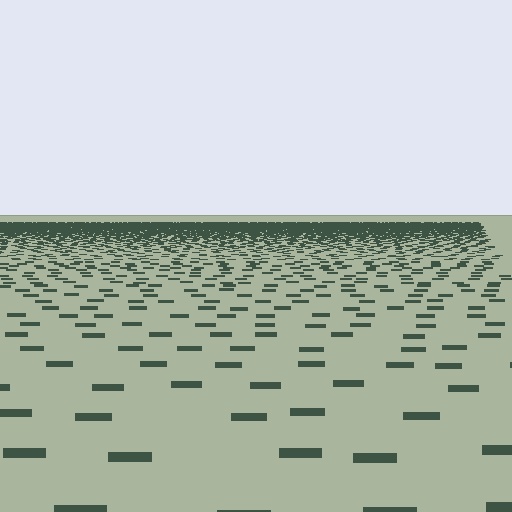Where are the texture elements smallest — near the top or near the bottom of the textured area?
Near the top.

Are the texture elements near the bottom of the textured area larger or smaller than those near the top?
Larger. Near the bottom, elements are closer to the viewer and appear at a bigger on-screen size.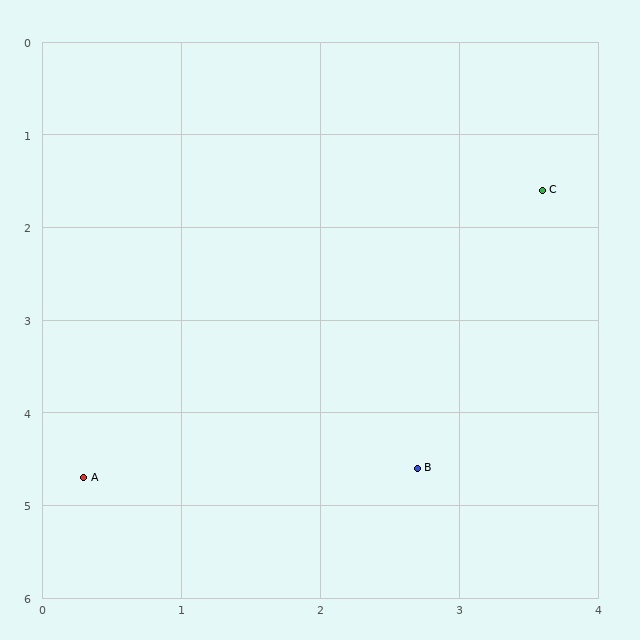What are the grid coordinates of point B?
Point B is at approximately (2.7, 4.6).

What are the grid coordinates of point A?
Point A is at approximately (0.3, 4.7).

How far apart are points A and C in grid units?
Points A and C are about 4.5 grid units apart.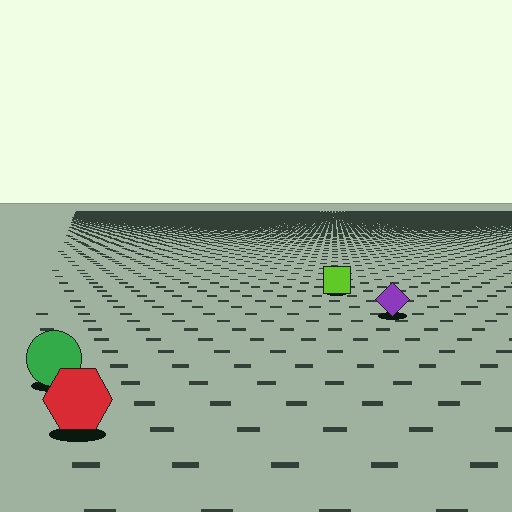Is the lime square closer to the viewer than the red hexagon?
No. The red hexagon is closer — you can tell from the texture gradient: the ground texture is coarser near it.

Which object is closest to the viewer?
The red hexagon is closest. The texture marks near it are larger and more spread out.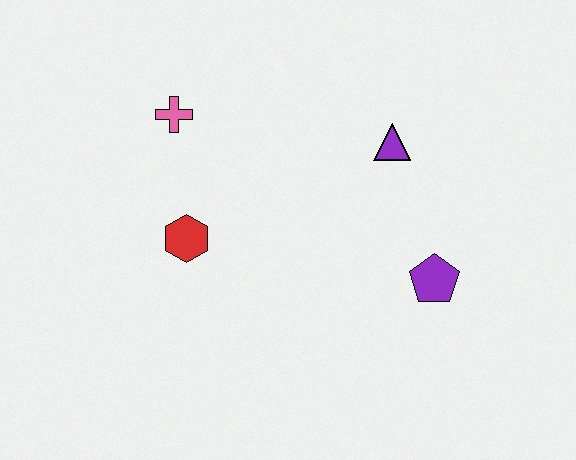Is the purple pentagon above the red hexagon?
No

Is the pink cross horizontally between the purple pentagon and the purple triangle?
No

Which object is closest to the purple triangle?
The purple pentagon is closest to the purple triangle.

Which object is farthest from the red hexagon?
The purple pentagon is farthest from the red hexagon.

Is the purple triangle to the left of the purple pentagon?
Yes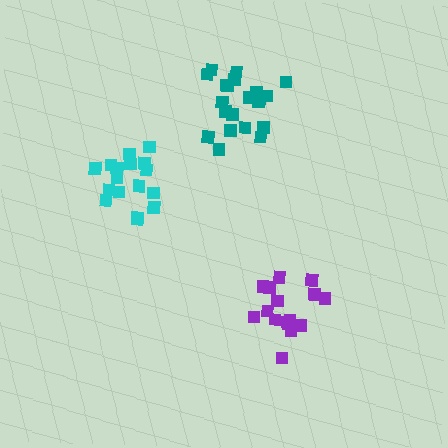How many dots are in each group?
Group 1: 21 dots, Group 2: 17 dots, Group 3: 16 dots (54 total).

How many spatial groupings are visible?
There are 3 spatial groupings.